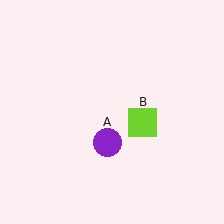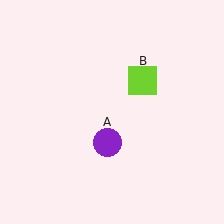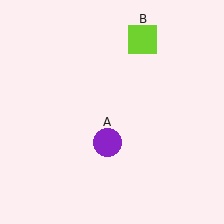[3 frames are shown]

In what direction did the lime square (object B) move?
The lime square (object B) moved up.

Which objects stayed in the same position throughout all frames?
Purple circle (object A) remained stationary.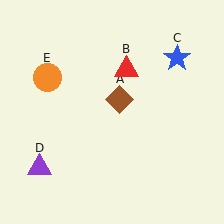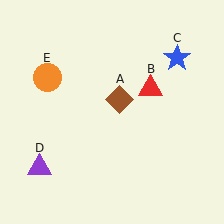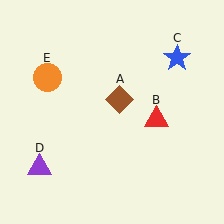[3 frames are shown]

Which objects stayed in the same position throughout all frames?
Brown diamond (object A) and blue star (object C) and purple triangle (object D) and orange circle (object E) remained stationary.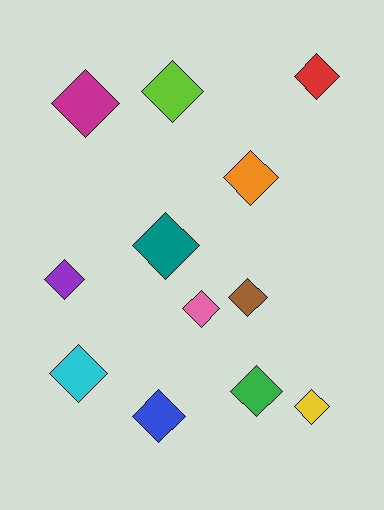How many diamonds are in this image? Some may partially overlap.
There are 12 diamonds.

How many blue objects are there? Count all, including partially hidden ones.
There is 1 blue object.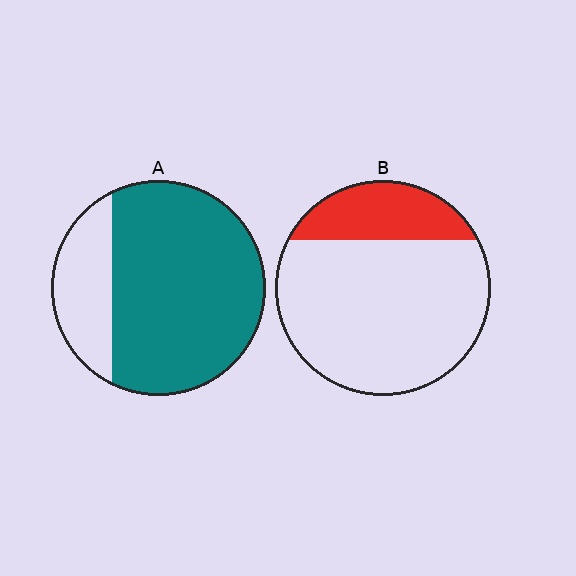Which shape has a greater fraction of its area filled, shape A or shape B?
Shape A.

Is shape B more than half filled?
No.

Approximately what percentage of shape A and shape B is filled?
A is approximately 75% and B is approximately 25%.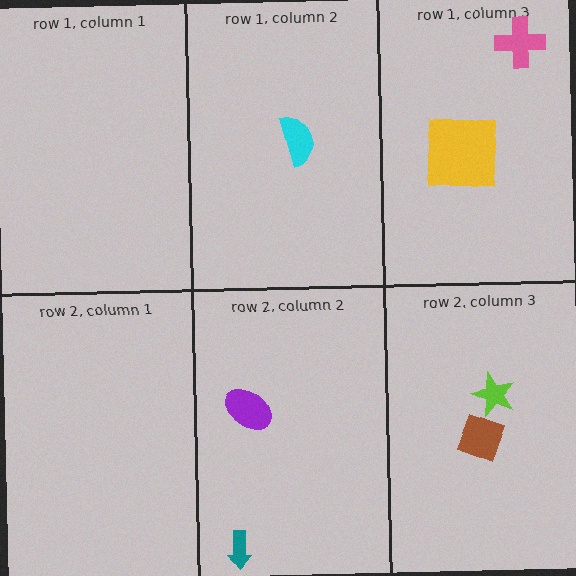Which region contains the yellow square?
The row 1, column 3 region.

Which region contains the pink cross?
The row 1, column 3 region.